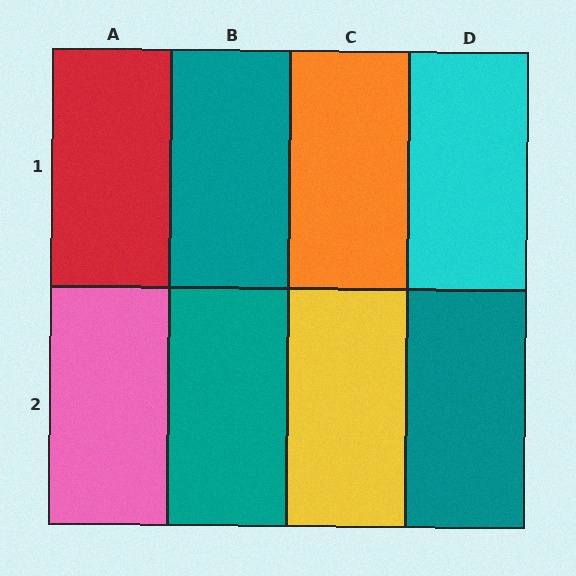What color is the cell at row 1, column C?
Orange.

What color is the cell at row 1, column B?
Teal.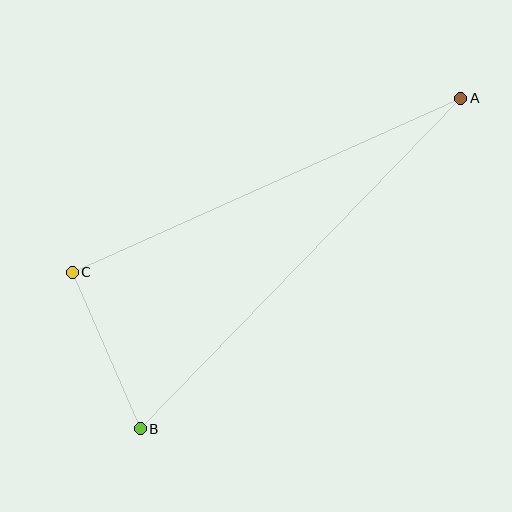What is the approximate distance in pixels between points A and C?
The distance between A and C is approximately 426 pixels.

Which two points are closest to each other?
Points B and C are closest to each other.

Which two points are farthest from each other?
Points A and B are farthest from each other.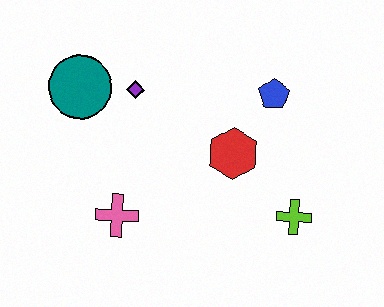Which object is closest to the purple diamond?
The teal circle is closest to the purple diamond.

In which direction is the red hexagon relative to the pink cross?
The red hexagon is to the right of the pink cross.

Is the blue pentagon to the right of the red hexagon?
Yes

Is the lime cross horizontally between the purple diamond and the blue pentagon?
No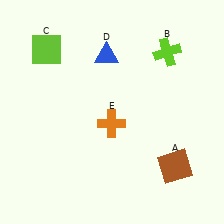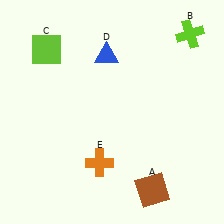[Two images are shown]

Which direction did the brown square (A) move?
The brown square (A) moved down.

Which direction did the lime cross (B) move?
The lime cross (B) moved right.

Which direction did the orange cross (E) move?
The orange cross (E) moved down.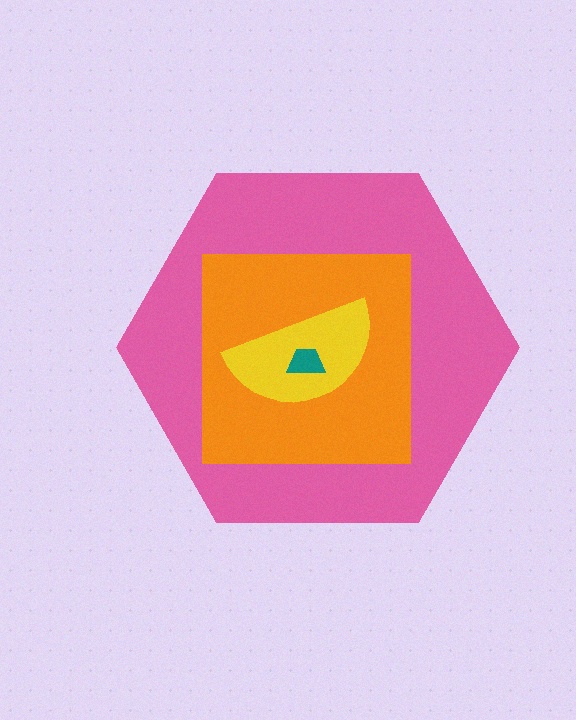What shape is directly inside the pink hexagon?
The orange square.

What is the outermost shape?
The pink hexagon.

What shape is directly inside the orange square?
The yellow semicircle.